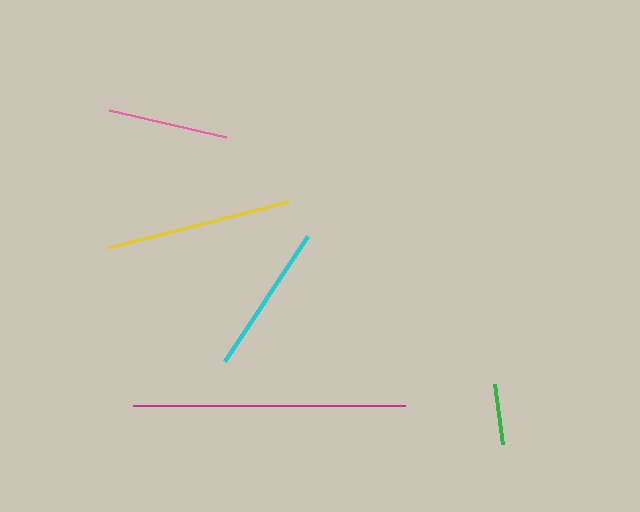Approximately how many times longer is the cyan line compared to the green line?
The cyan line is approximately 2.4 times the length of the green line.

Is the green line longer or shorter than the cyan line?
The cyan line is longer than the green line.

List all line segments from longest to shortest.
From longest to shortest: magenta, yellow, cyan, pink, green.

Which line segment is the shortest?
The green line is the shortest at approximately 61 pixels.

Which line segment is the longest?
The magenta line is the longest at approximately 273 pixels.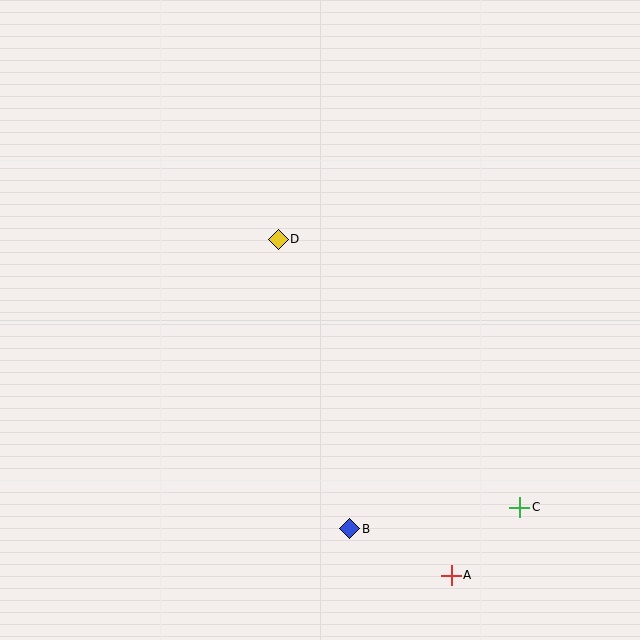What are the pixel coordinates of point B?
Point B is at (350, 529).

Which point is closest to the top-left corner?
Point D is closest to the top-left corner.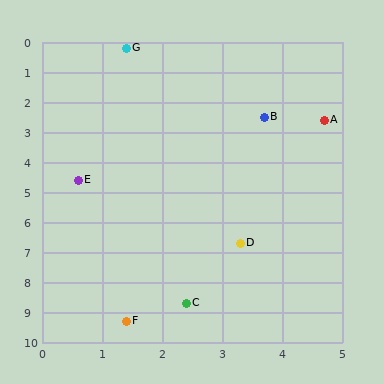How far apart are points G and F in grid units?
Points G and F are about 9.1 grid units apart.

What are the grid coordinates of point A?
Point A is at approximately (4.7, 2.6).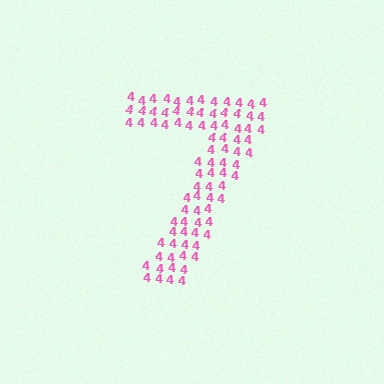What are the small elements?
The small elements are digit 4's.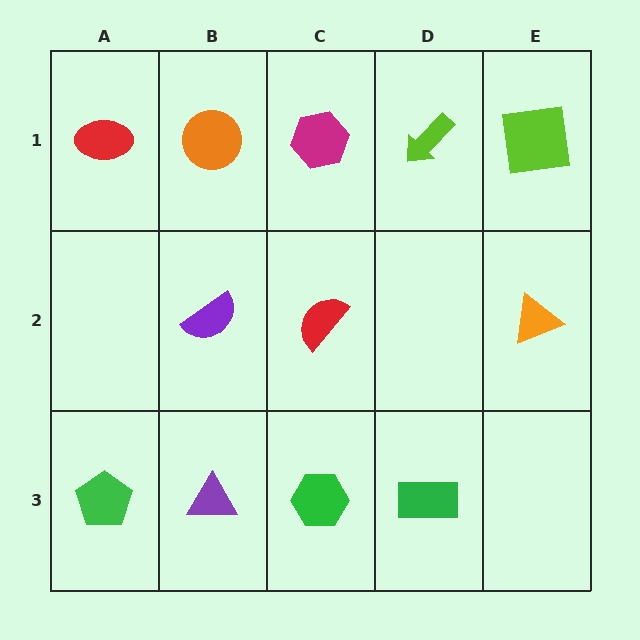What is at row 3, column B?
A purple triangle.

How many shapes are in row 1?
5 shapes.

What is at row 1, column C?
A magenta hexagon.